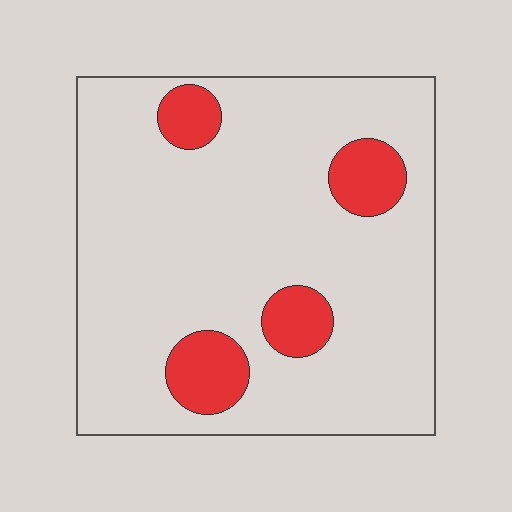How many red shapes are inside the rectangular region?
4.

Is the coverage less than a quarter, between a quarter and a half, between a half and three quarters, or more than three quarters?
Less than a quarter.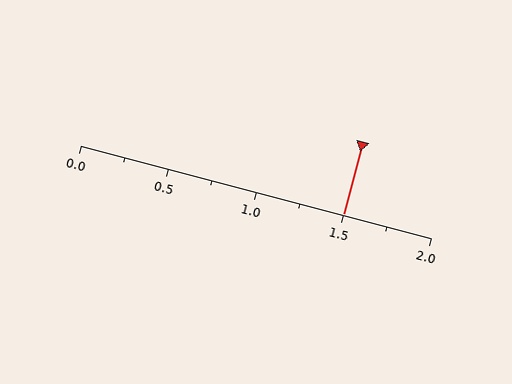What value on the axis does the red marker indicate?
The marker indicates approximately 1.5.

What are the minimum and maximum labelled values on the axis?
The axis runs from 0.0 to 2.0.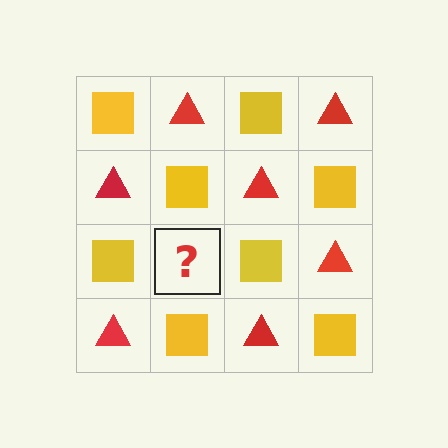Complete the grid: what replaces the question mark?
The question mark should be replaced with a red triangle.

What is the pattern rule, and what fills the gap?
The rule is that it alternates yellow square and red triangle in a checkerboard pattern. The gap should be filled with a red triangle.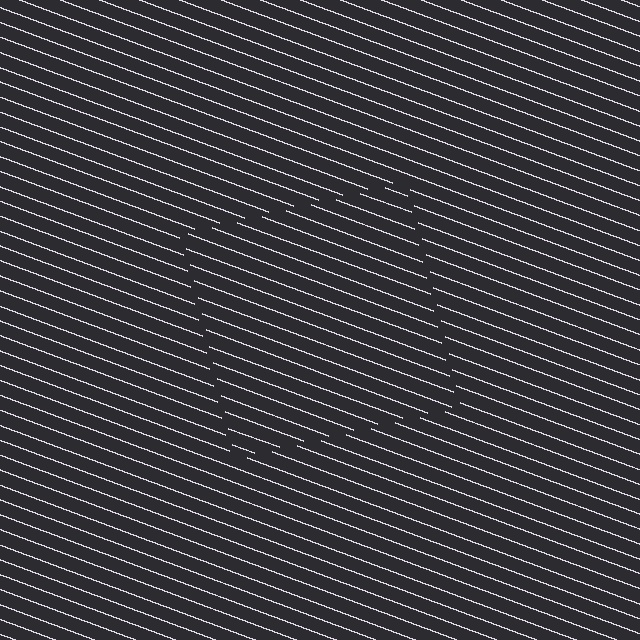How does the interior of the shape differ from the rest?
The interior of the shape contains the same grating, shifted by half a period — the contour is defined by the phase discontinuity where line-ends from the inner and outer gratings abut.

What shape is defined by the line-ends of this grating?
An illusory square. The interior of the shape contains the same grating, shifted by half a period — the contour is defined by the phase discontinuity where line-ends from the inner and outer gratings abut.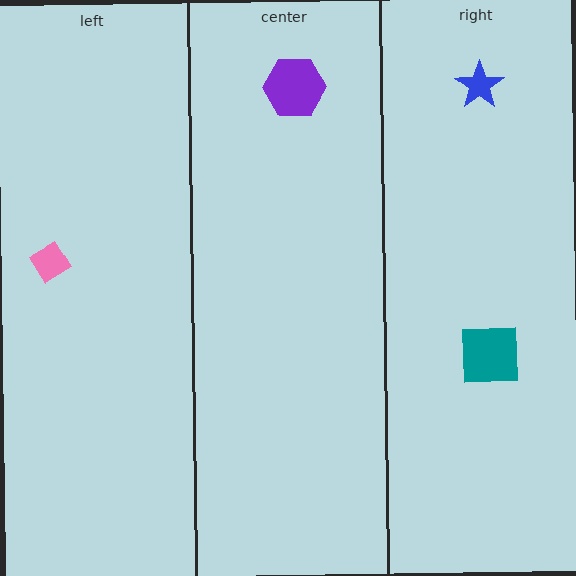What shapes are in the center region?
The purple hexagon.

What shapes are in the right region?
The teal square, the blue star.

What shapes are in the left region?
The pink diamond.